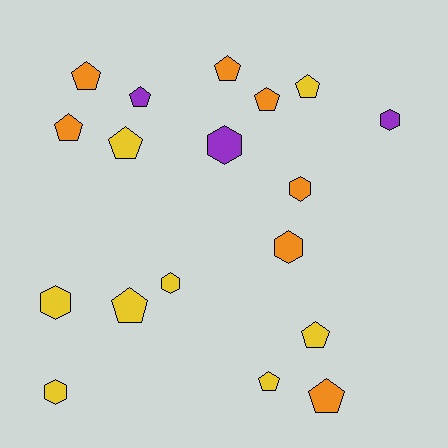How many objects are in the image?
There are 18 objects.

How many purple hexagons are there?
There are 2 purple hexagons.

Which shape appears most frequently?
Pentagon, with 11 objects.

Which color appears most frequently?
Yellow, with 8 objects.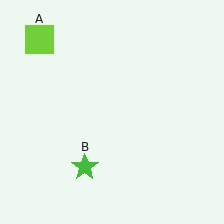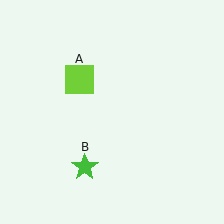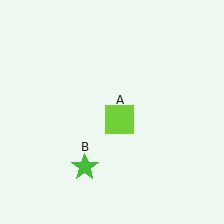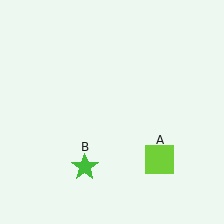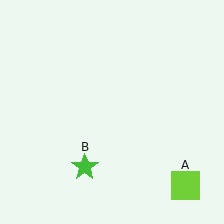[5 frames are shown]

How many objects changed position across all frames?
1 object changed position: lime square (object A).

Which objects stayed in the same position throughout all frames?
Green star (object B) remained stationary.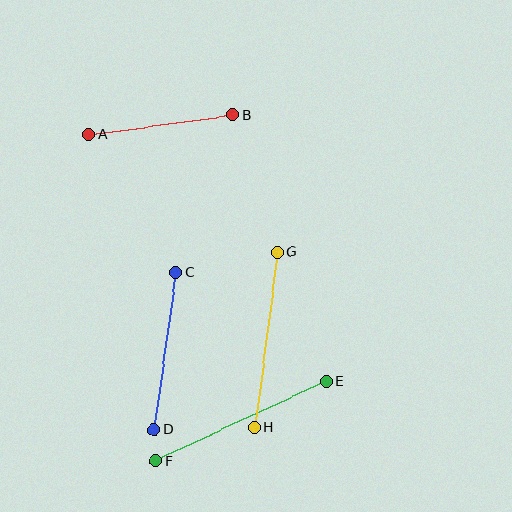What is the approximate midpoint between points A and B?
The midpoint is at approximately (161, 125) pixels.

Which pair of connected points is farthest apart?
Points E and F are farthest apart.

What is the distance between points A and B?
The distance is approximately 145 pixels.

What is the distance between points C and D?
The distance is approximately 159 pixels.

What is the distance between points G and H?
The distance is approximately 177 pixels.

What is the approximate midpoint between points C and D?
The midpoint is at approximately (165, 351) pixels.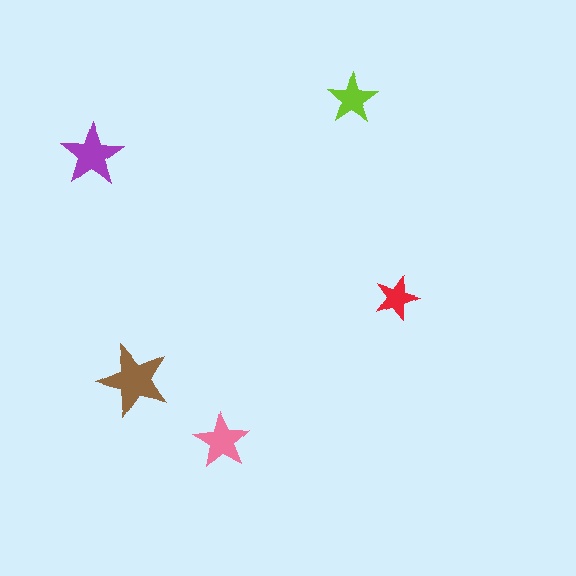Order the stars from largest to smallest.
the brown one, the purple one, the pink one, the lime one, the red one.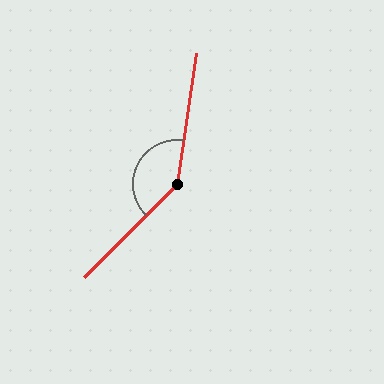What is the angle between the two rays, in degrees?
Approximately 143 degrees.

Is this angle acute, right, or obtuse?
It is obtuse.